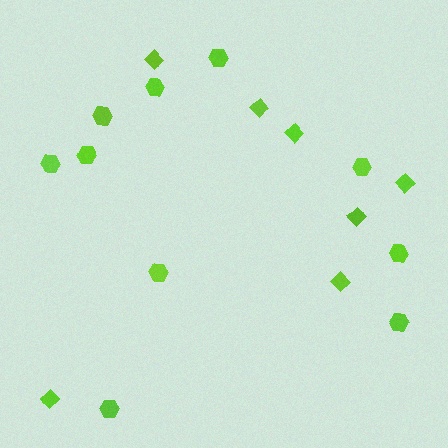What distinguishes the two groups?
There are 2 groups: one group of hexagons (10) and one group of diamonds (7).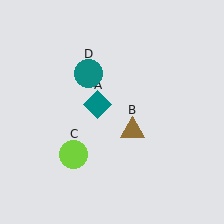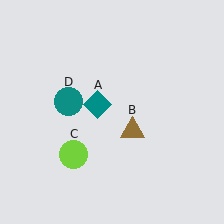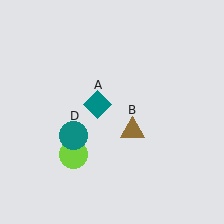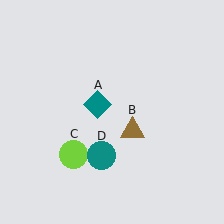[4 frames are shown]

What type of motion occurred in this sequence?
The teal circle (object D) rotated counterclockwise around the center of the scene.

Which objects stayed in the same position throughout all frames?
Teal diamond (object A) and brown triangle (object B) and lime circle (object C) remained stationary.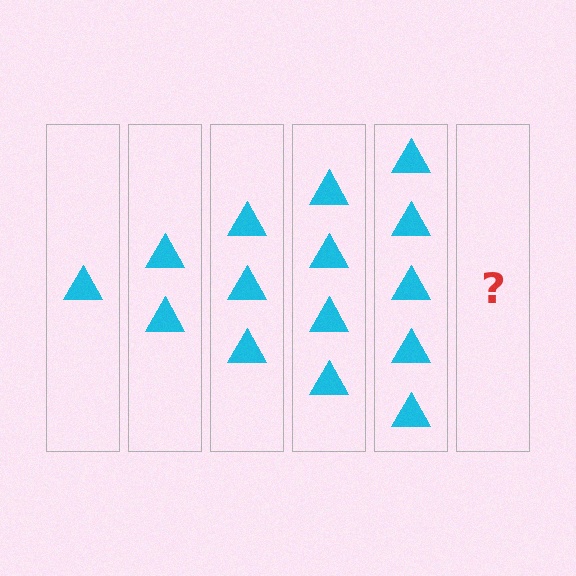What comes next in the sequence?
The next element should be 6 triangles.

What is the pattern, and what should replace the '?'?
The pattern is that each step adds one more triangle. The '?' should be 6 triangles.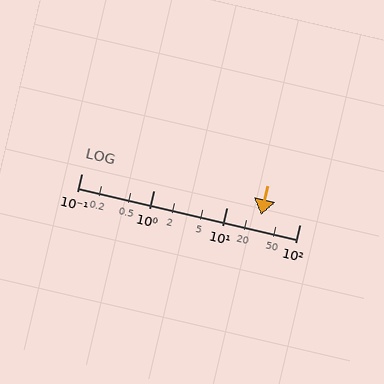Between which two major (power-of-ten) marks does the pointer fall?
The pointer is between 10 and 100.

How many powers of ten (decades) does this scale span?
The scale spans 3 decades, from 0.1 to 100.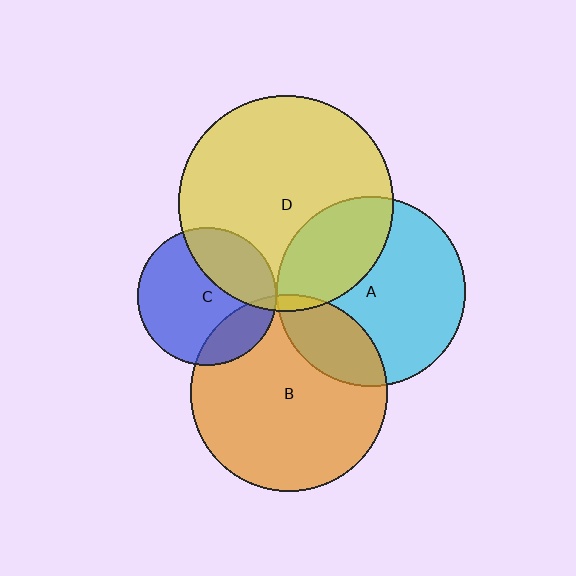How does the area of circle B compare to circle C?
Approximately 2.0 times.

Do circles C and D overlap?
Yes.